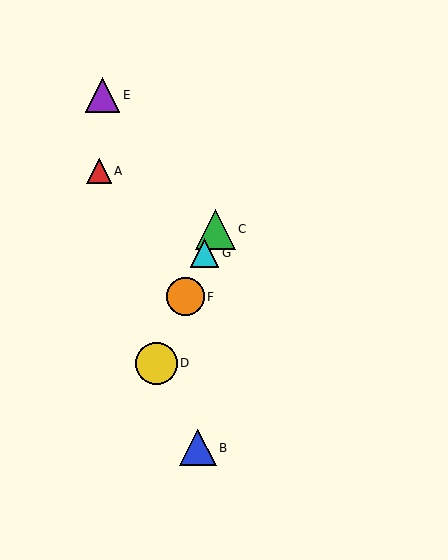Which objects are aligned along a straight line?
Objects C, D, F, G are aligned along a straight line.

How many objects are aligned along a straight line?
4 objects (C, D, F, G) are aligned along a straight line.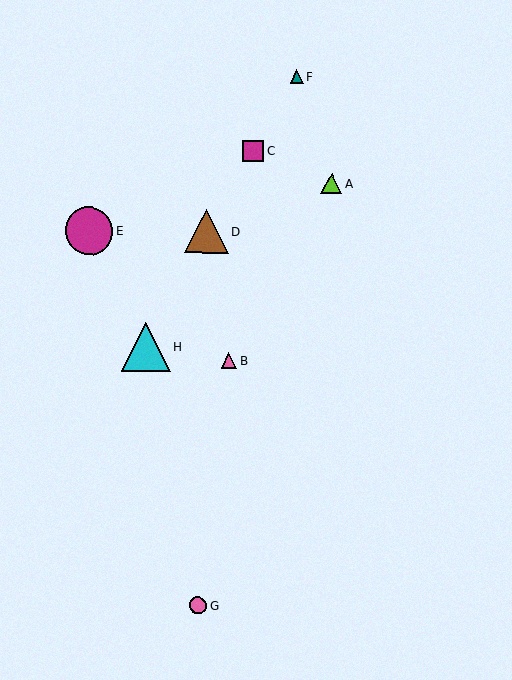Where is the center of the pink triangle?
The center of the pink triangle is at (229, 360).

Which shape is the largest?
The cyan triangle (labeled H) is the largest.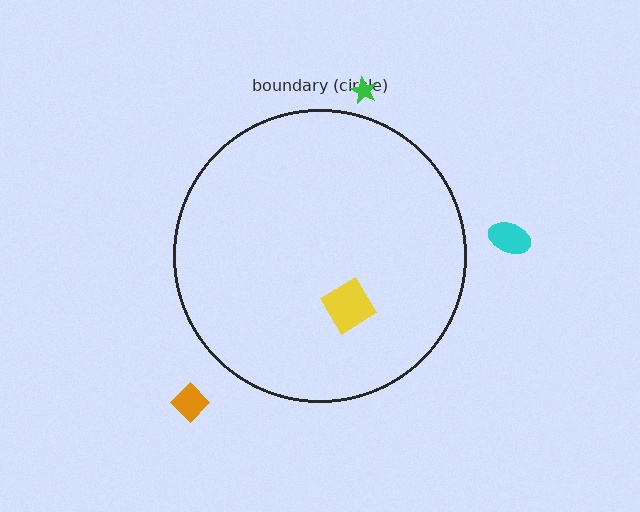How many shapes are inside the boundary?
1 inside, 3 outside.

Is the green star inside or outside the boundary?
Outside.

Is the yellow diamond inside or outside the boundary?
Inside.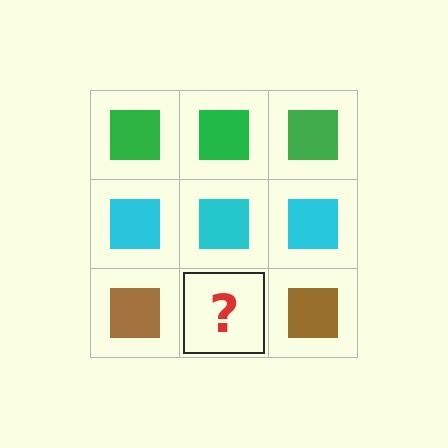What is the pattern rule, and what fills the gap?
The rule is that each row has a consistent color. The gap should be filled with a brown square.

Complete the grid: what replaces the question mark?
The question mark should be replaced with a brown square.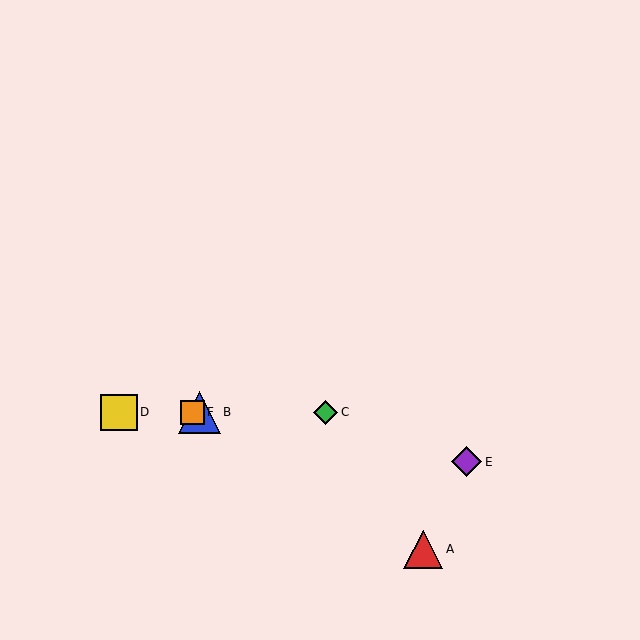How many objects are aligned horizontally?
4 objects (B, C, D, F) are aligned horizontally.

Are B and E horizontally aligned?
No, B is at y≈412 and E is at y≈462.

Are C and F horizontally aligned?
Yes, both are at y≈412.